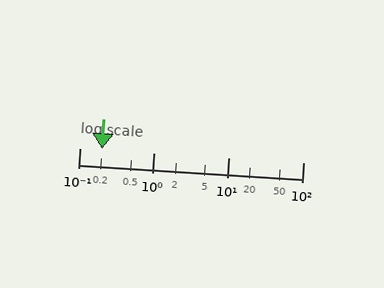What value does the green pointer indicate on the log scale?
The pointer indicates approximately 0.2.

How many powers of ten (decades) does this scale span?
The scale spans 3 decades, from 0.1 to 100.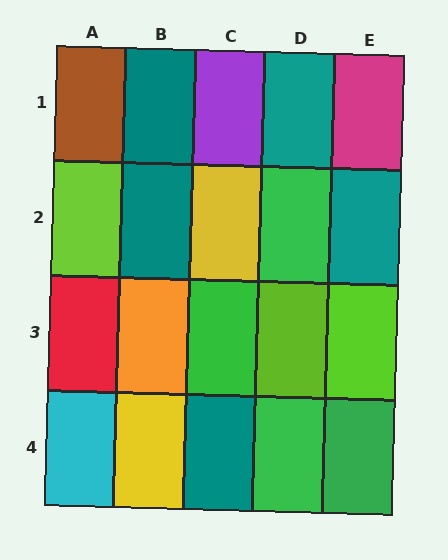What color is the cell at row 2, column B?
Teal.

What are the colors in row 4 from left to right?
Cyan, yellow, teal, green, green.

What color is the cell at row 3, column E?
Lime.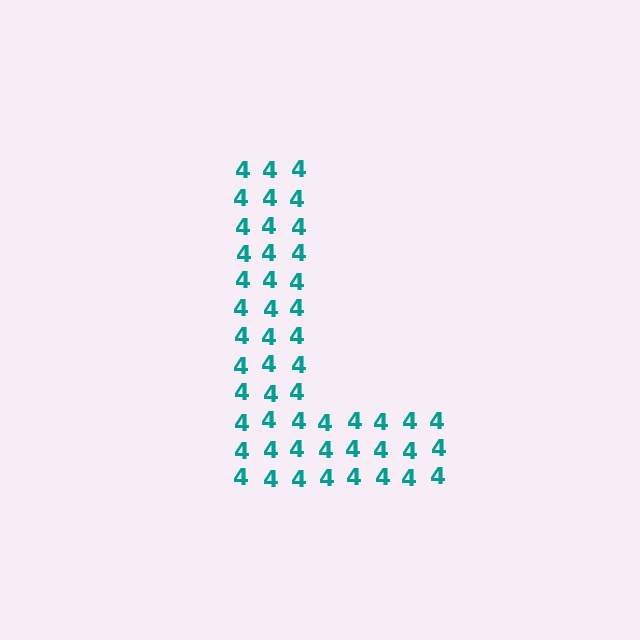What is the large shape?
The large shape is the letter L.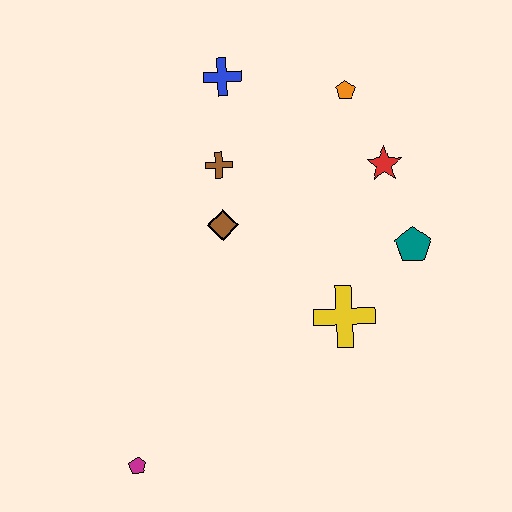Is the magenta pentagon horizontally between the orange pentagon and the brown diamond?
No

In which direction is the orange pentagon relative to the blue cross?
The orange pentagon is to the right of the blue cross.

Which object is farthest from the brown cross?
The magenta pentagon is farthest from the brown cross.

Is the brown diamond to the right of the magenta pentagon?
Yes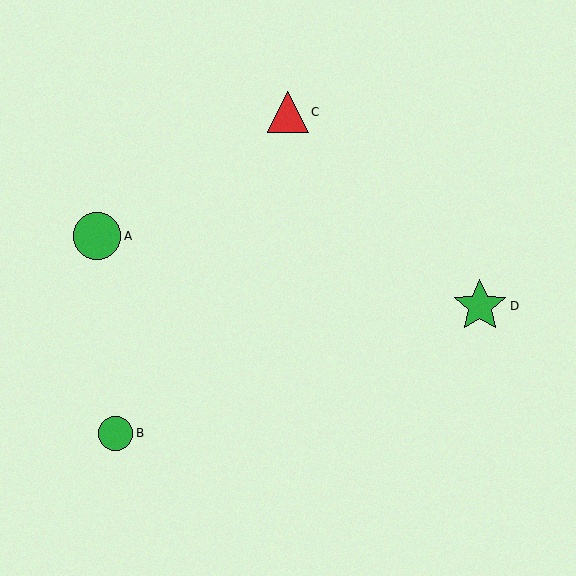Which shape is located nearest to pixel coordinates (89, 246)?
The green circle (labeled A) at (97, 236) is nearest to that location.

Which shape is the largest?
The green star (labeled D) is the largest.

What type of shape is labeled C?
Shape C is a red triangle.